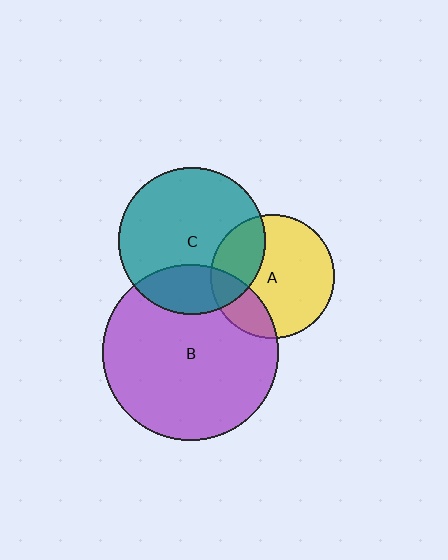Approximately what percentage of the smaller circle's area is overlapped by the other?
Approximately 20%.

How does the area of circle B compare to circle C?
Approximately 1.4 times.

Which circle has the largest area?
Circle B (purple).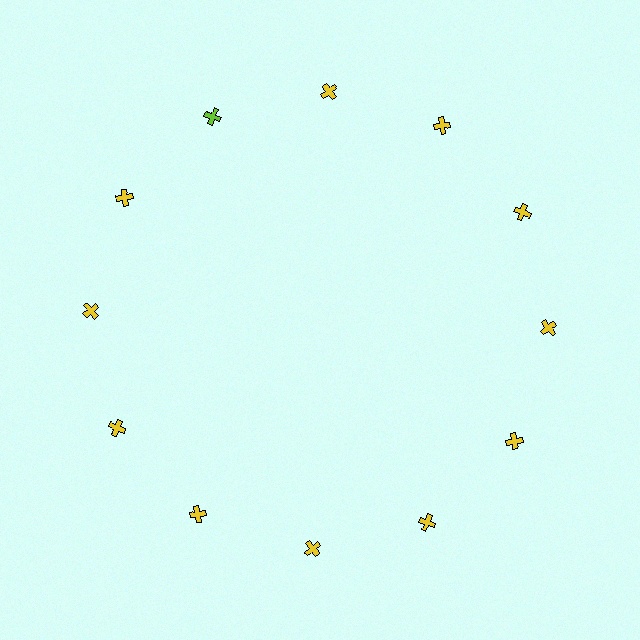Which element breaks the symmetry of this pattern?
The lime cross at roughly the 11 o'clock position breaks the symmetry. All other shapes are yellow crosses.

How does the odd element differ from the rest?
It has a different color: lime instead of yellow.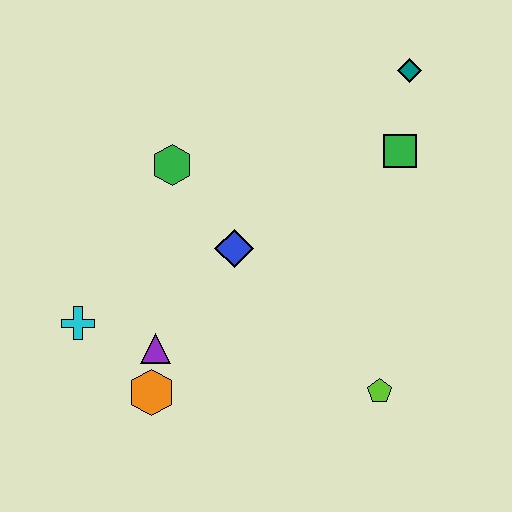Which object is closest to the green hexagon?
The blue diamond is closest to the green hexagon.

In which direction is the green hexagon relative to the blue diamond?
The green hexagon is above the blue diamond.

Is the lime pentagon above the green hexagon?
No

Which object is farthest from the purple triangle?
The teal diamond is farthest from the purple triangle.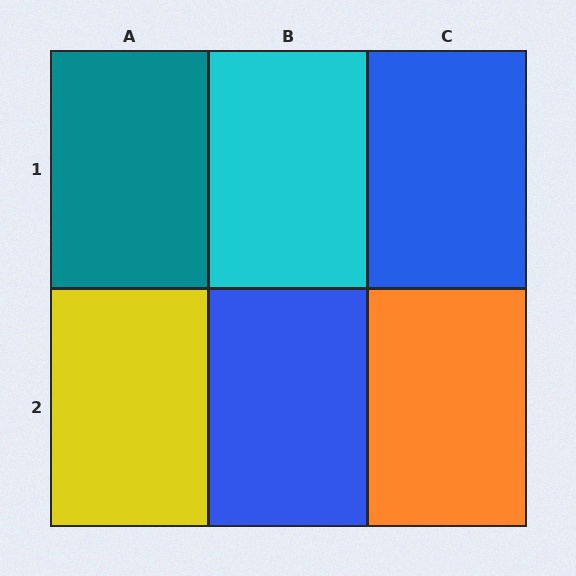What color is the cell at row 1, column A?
Teal.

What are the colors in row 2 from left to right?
Yellow, blue, orange.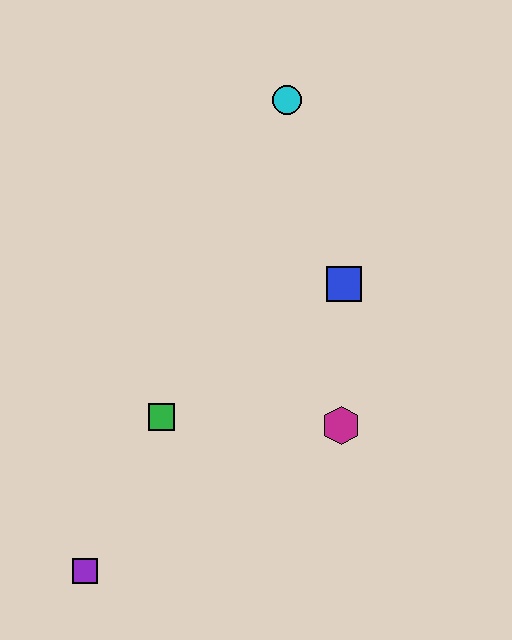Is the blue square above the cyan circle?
No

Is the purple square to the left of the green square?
Yes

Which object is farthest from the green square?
The cyan circle is farthest from the green square.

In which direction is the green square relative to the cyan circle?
The green square is below the cyan circle.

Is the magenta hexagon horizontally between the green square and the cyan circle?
No